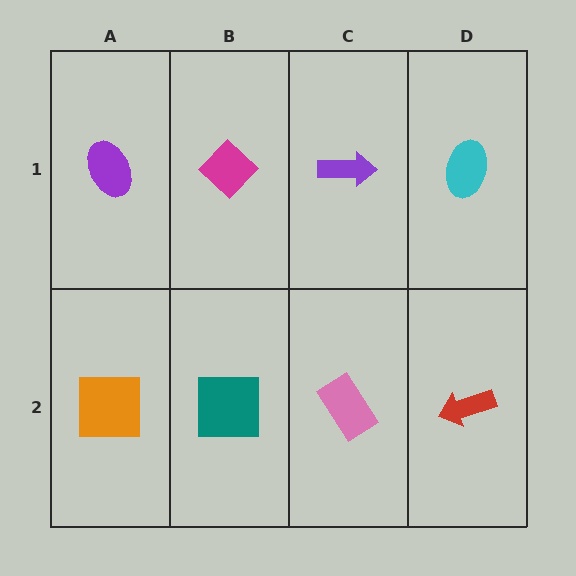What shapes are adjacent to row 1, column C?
A pink rectangle (row 2, column C), a magenta diamond (row 1, column B), a cyan ellipse (row 1, column D).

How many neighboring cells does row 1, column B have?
3.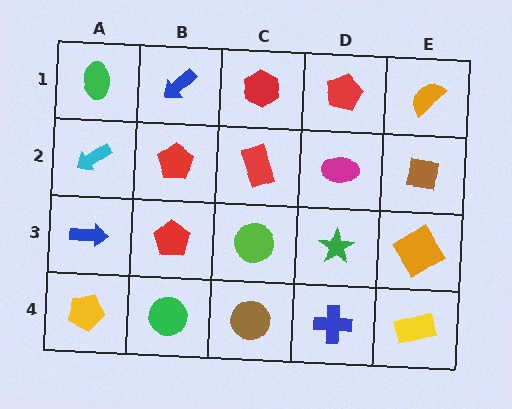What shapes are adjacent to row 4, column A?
A blue arrow (row 3, column A), a green circle (row 4, column B).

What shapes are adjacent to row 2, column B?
A blue arrow (row 1, column B), a red pentagon (row 3, column B), a cyan arrow (row 2, column A), a red rectangle (row 2, column C).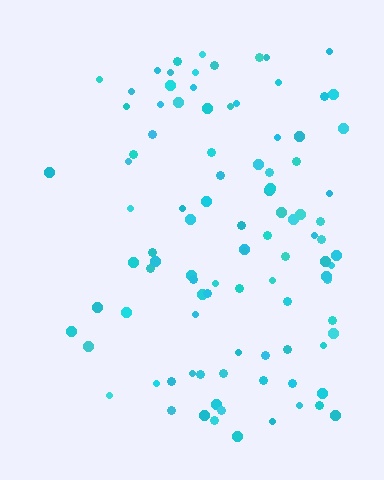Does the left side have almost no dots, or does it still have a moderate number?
Still a moderate number, just noticeably fewer than the right.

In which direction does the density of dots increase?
From left to right, with the right side densest.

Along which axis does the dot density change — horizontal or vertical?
Horizontal.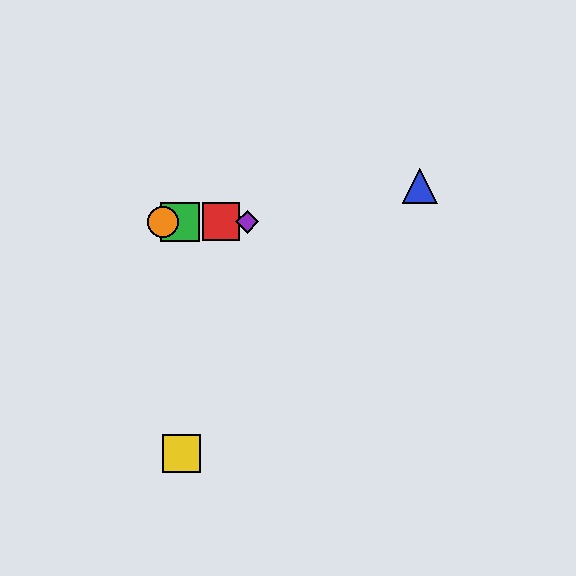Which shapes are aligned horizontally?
The red square, the green square, the purple diamond, the orange circle are aligned horizontally.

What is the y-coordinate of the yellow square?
The yellow square is at y≈453.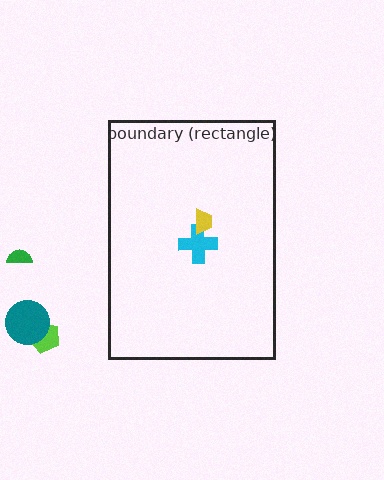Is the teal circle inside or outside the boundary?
Outside.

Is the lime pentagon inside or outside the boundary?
Outside.